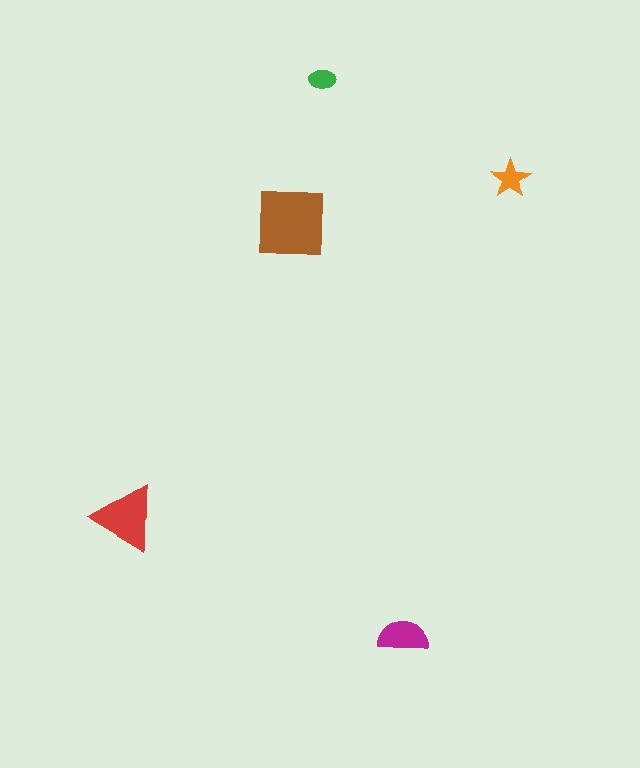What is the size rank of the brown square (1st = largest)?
1st.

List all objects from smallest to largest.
The green ellipse, the orange star, the magenta semicircle, the red triangle, the brown square.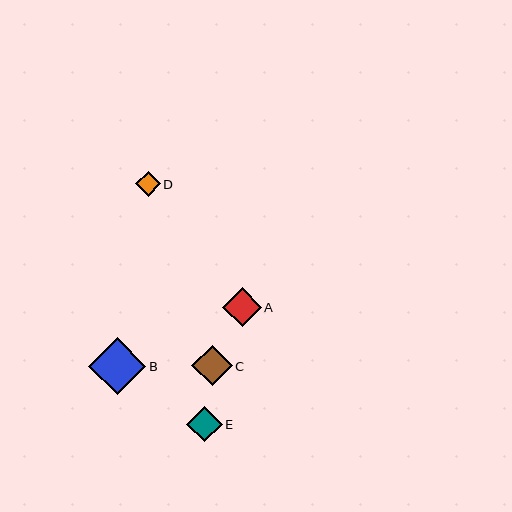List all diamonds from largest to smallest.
From largest to smallest: B, C, A, E, D.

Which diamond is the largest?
Diamond B is the largest with a size of approximately 57 pixels.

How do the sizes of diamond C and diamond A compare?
Diamond C and diamond A are approximately the same size.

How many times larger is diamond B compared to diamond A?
Diamond B is approximately 1.5 times the size of diamond A.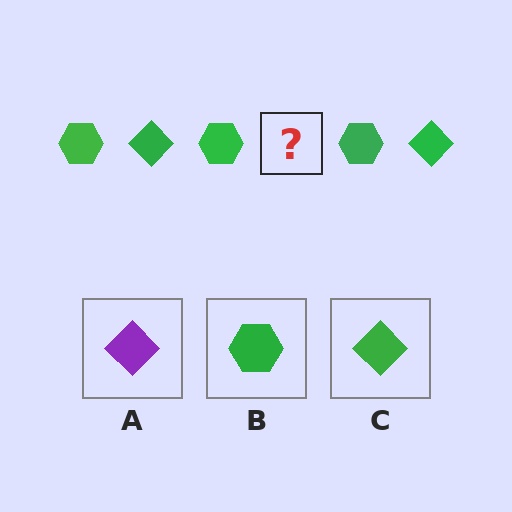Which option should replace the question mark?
Option C.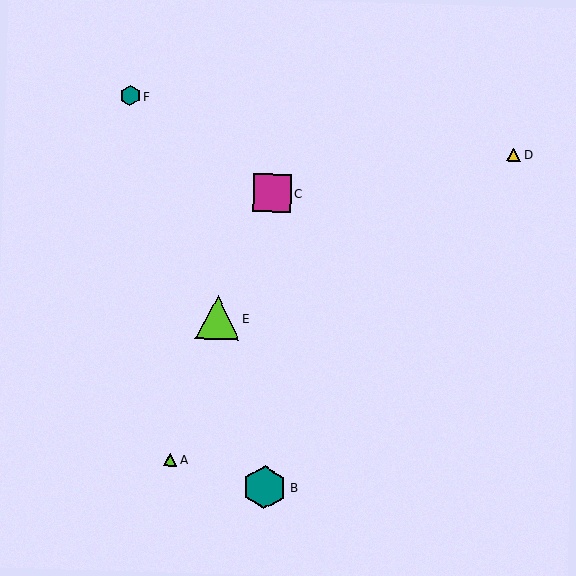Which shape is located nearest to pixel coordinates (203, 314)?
The lime triangle (labeled E) at (217, 318) is nearest to that location.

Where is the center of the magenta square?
The center of the magenta square is at (272, 193).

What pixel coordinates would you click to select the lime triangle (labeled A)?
Click at (170, 459) to select the lime triangle A.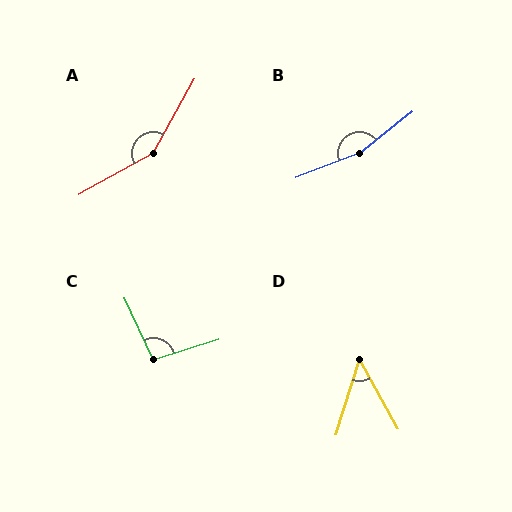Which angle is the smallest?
D, at approximately 46 degrees.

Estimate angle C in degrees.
Approximately 97 degrees.